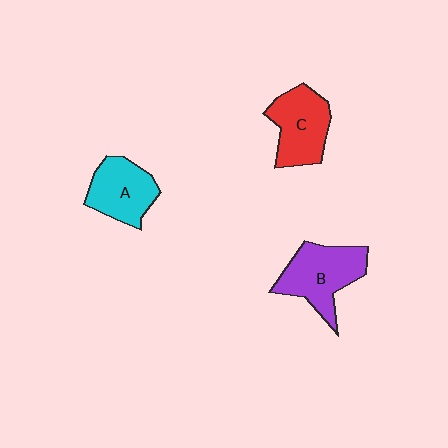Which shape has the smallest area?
Shape A (cyan).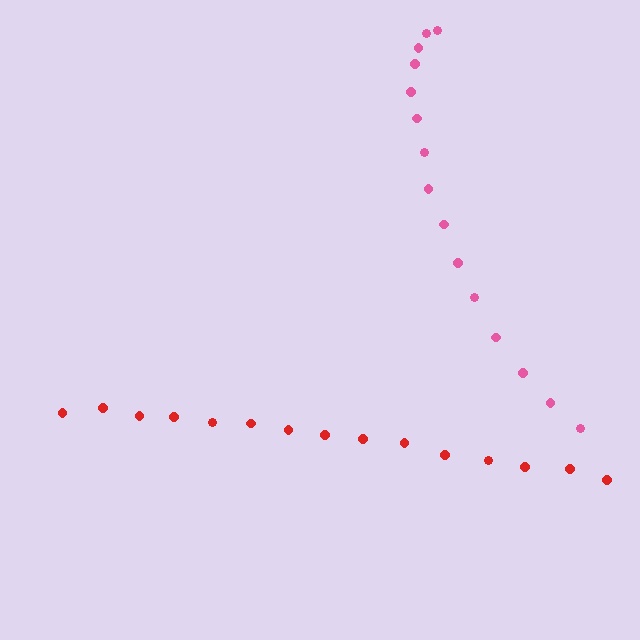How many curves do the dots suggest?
There are 2 distinct paths.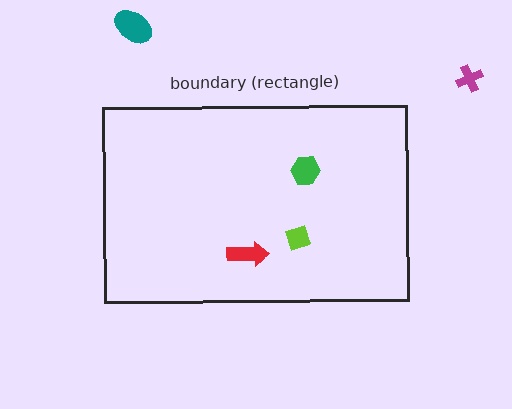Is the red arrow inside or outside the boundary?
Inside.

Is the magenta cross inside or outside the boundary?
Outside.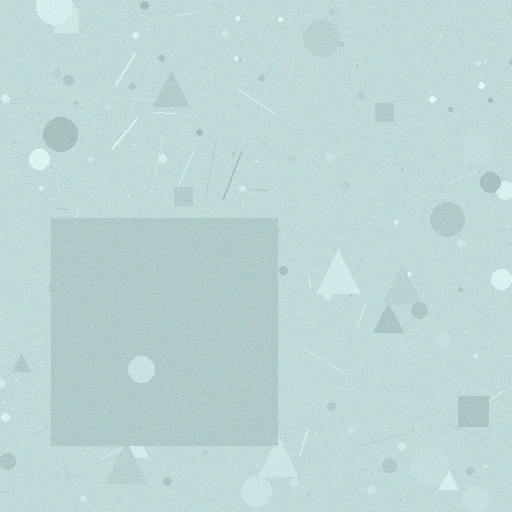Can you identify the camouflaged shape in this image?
The camouflaged shape is a square.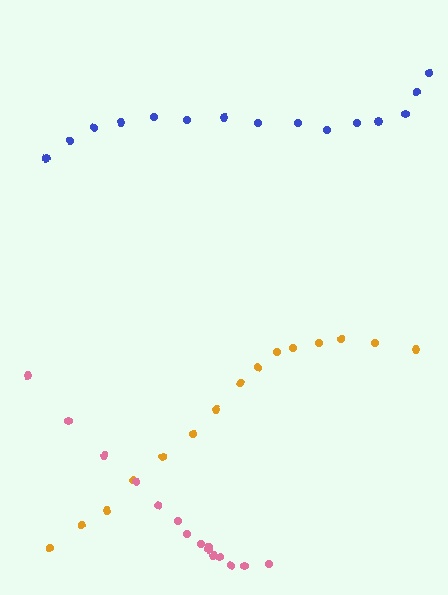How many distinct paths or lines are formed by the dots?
There are 3 distinct paths.